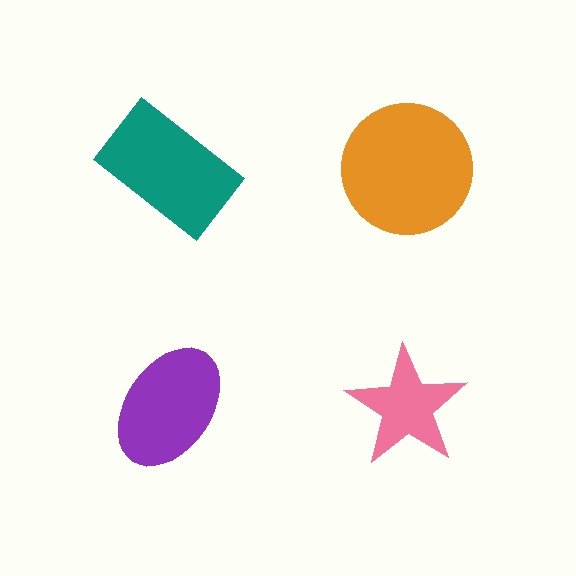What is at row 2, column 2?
A pink star.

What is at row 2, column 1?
A purple ellipse.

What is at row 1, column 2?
An orange circle.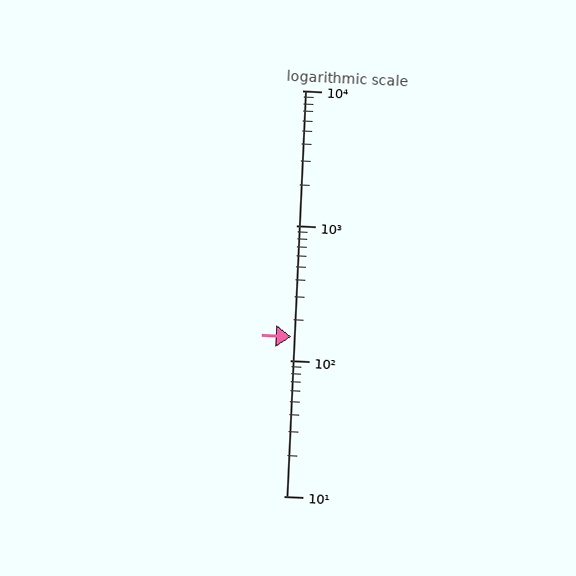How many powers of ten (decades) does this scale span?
The scale spans 3 decades, from 10 to 10000.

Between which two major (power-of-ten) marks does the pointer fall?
The pointer is between 100 and 1000.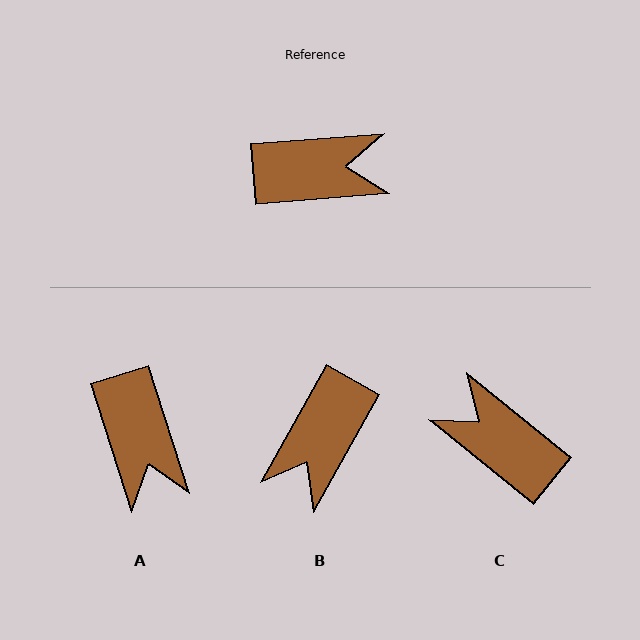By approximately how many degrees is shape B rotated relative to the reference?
Approximately 124 degrees clockwise.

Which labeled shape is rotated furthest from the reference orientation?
C, about 136 degrees away.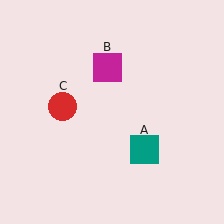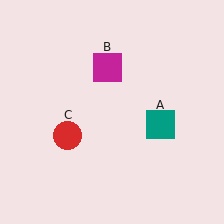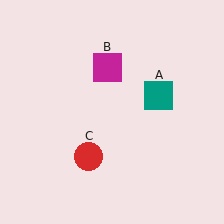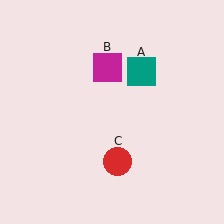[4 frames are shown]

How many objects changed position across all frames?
2 objects changed position: teal square (object A), red circle (object C).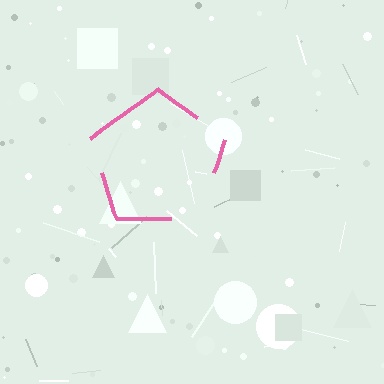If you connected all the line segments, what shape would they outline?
They would outline a pentagon.